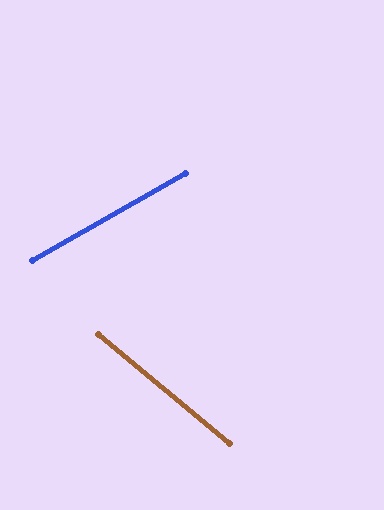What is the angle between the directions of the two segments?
Approximately 70 degrees.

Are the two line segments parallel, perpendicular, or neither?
Neither parallel nor perpendicular — they differ by about 70°.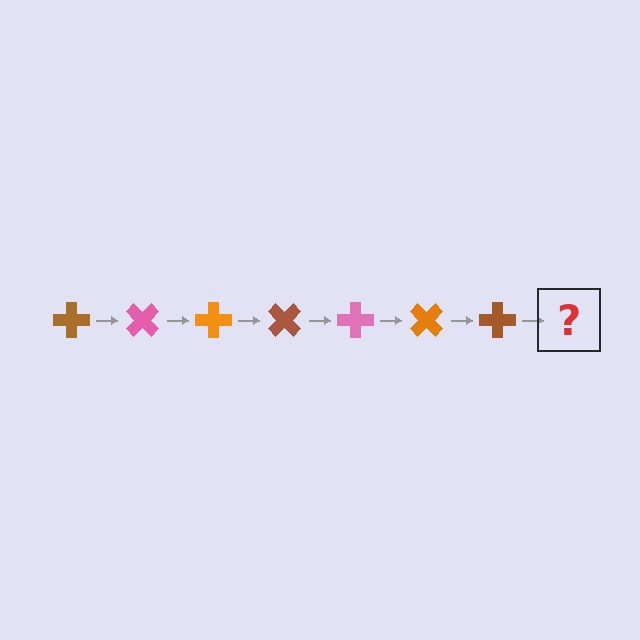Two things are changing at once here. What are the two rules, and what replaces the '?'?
The two rules are that it rotates 45 degrees each step and the color cycles through brown, pink, and orange. The '?' should be a pink cross, rotated 315 degrees from the start.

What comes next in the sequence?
The next element should be a pink cross, rotated 315 degrees from the start.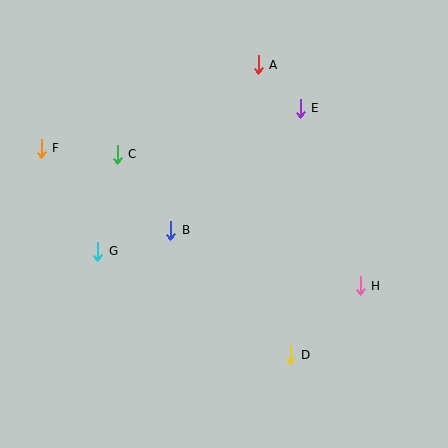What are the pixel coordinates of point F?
Point F is at (41, 148).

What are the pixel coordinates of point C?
Point C is at (117, 154).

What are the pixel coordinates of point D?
Point D is at (290, 355).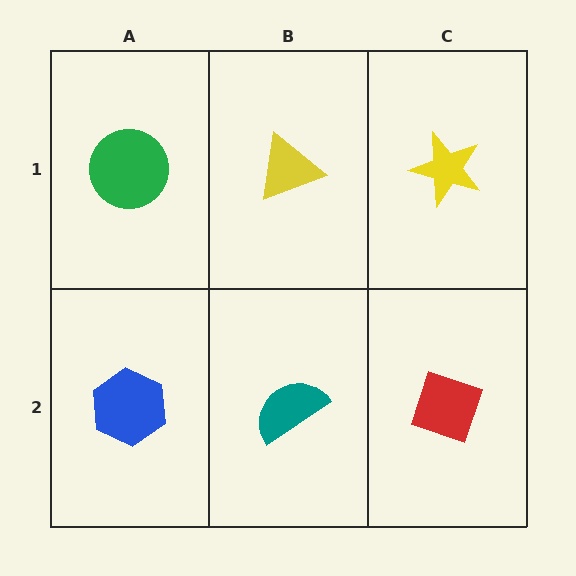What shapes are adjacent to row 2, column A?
A green circle (row 1, column A), a teal semicircle (row 2, column B).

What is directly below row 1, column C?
A red diamond.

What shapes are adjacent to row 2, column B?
A yellow triangle (row 1, column B), a blue hexagon (row 2, column A), a red diamond (row 2, column C).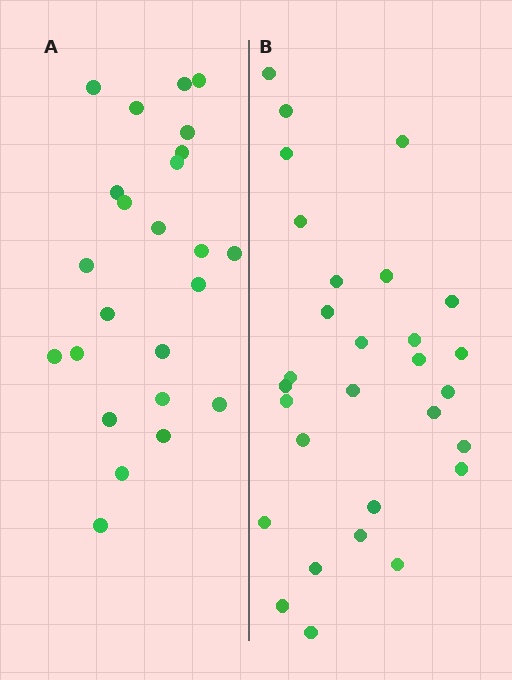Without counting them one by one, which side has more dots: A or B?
Region B (the right region) has more dots.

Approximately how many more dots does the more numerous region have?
Region B has about 5 more dots than region A.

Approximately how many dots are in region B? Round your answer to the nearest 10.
About 30 dots. (The exact count is 29, which rounds to 30.)